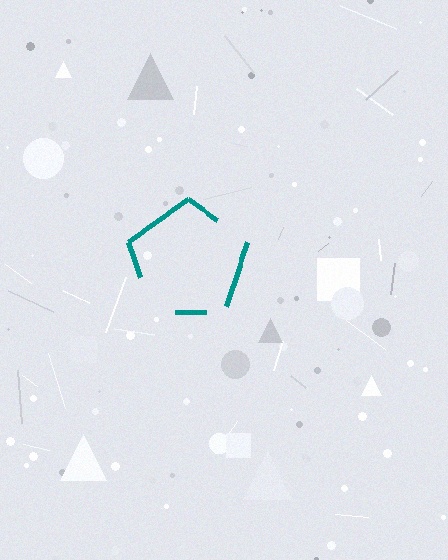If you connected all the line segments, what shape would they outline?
They would outline a pentagon.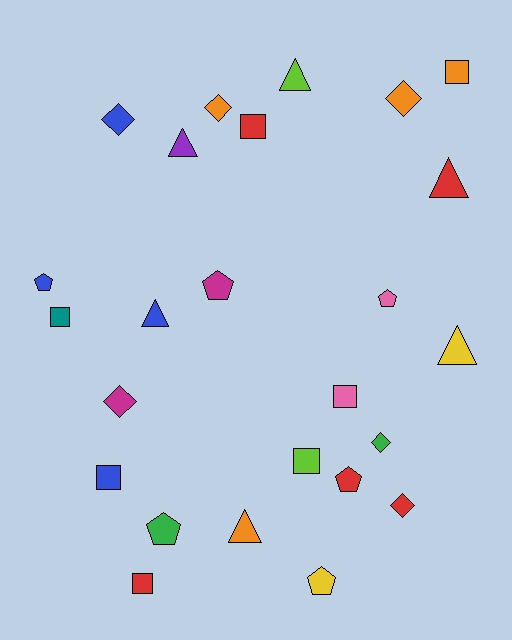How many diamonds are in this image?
There are 6 diamonds.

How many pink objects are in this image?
There are 2 pink objects.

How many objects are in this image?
There are 25 objects.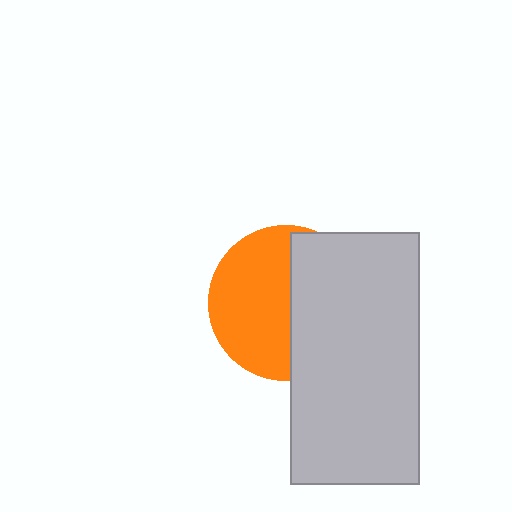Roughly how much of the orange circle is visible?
About half of it is visible (roughly 53%).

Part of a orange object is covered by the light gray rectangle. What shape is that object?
It is a circle.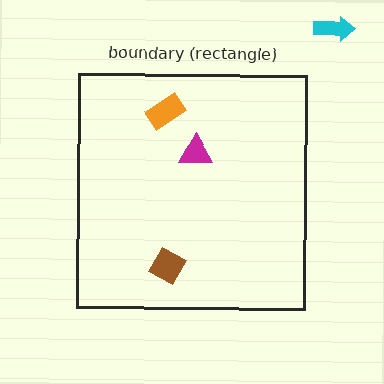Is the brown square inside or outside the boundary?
Inside.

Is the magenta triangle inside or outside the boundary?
Inside.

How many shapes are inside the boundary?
3 inside, 1 outside.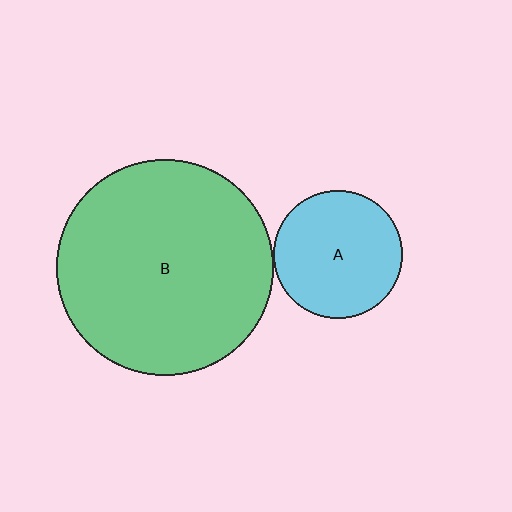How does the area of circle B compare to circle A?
Approximately 2.8 times.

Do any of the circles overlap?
No, none of the circles overlap.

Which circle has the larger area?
Circle B (green).